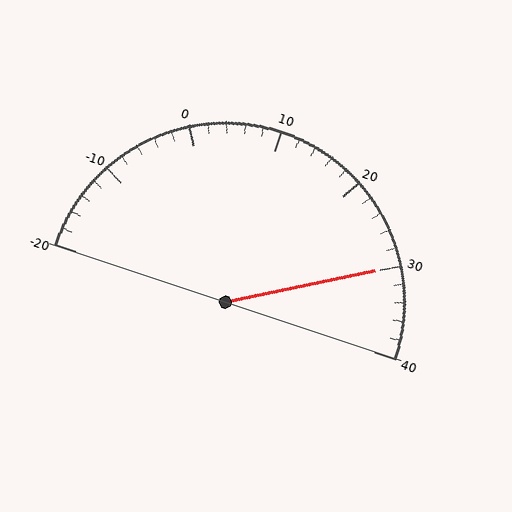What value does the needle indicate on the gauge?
The needle indicates approximately 30.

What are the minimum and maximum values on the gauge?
The gauge ranges from -20 to 40.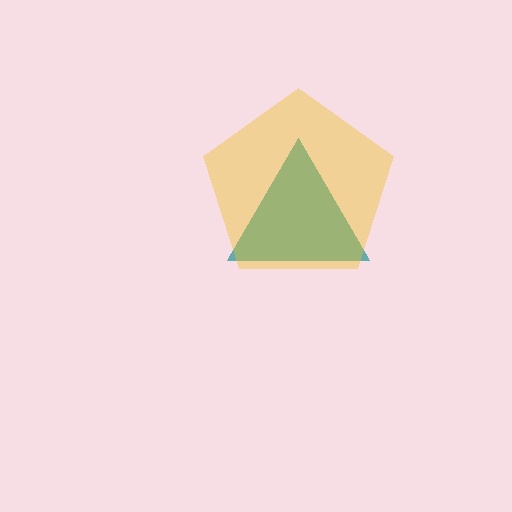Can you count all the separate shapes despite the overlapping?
Yes, there are 2 separate shapes.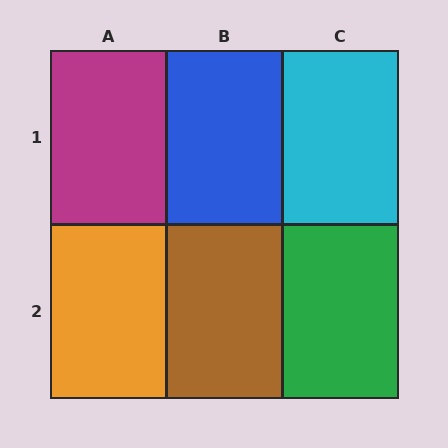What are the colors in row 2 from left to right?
Orange, brown, green.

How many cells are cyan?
1 cell is cyan.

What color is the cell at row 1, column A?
Magenta.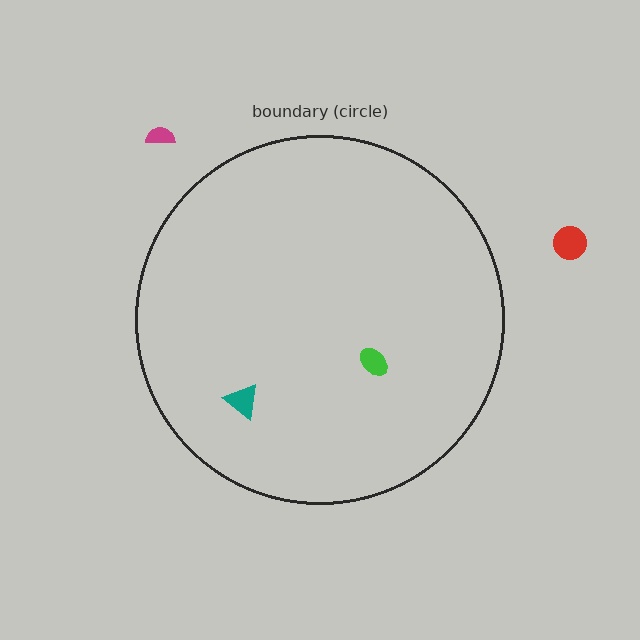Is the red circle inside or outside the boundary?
Outside.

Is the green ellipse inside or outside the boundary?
Inside.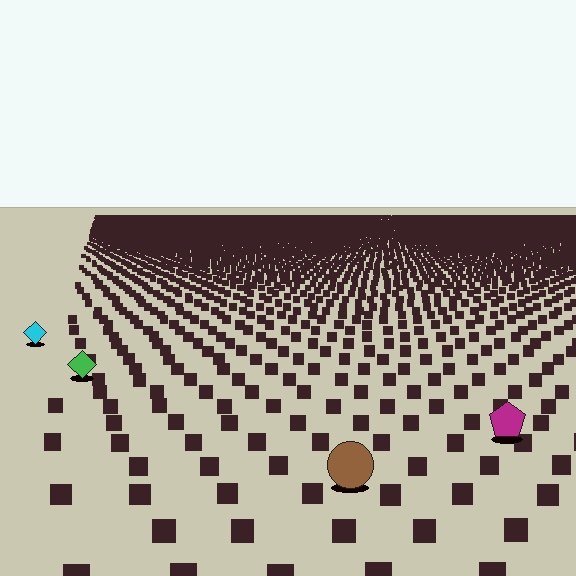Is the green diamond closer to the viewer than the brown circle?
No. The brown circle is closer — you can tell from the texture gradient: the ground texture is coarser near it.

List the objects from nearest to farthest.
From nearest to farthest: the brown circle, the magenta pentagon, the green diamond, the cyan diamond.